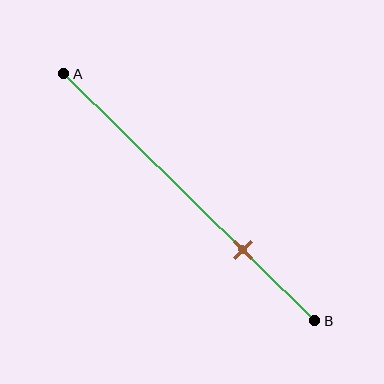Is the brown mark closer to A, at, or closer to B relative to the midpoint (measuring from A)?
The brown mark is closer to point B than the midpoint of segment AB.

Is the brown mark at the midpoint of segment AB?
No, the mark is at about 70% from A, not at the 50% midpoint.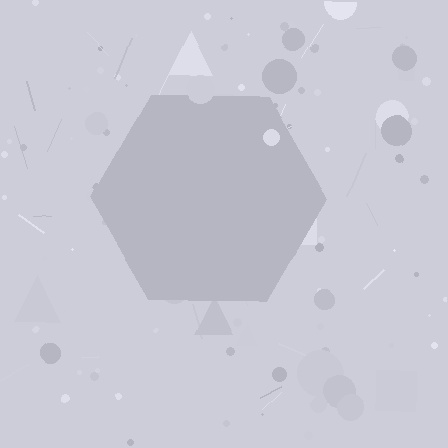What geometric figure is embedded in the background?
A hexagon is embedded in the background.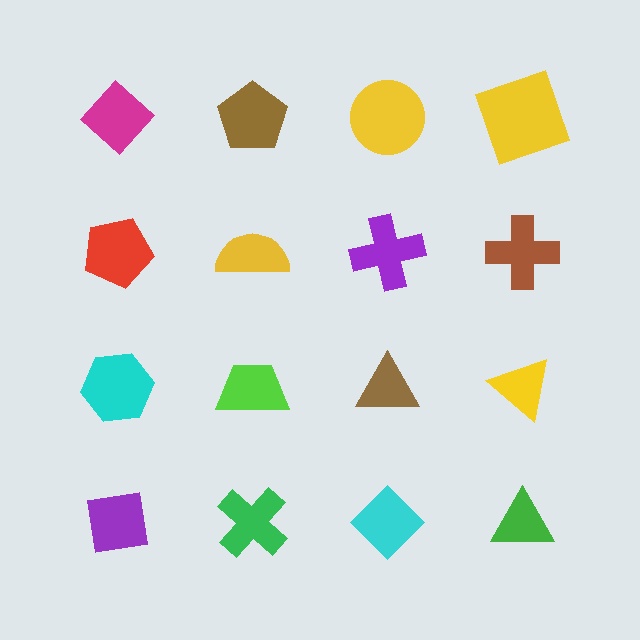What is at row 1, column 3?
A yellow circle.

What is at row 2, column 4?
A brown cross.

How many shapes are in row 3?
4 shapes.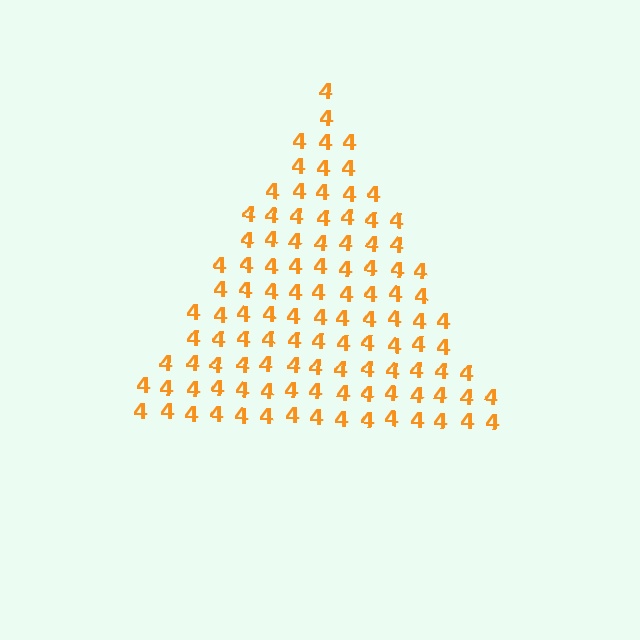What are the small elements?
The small elements are digit 4's.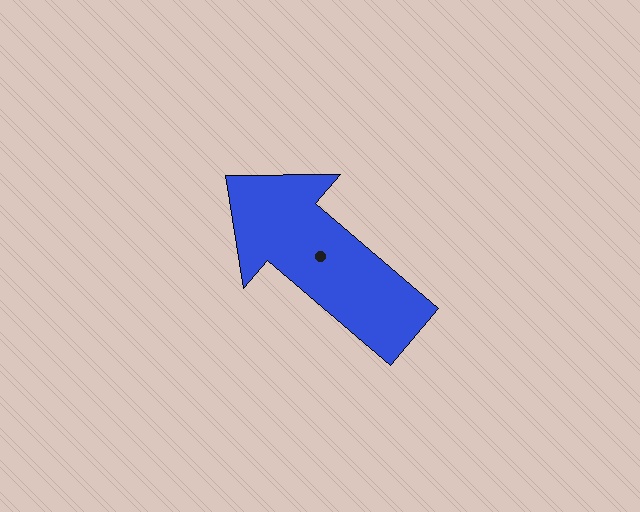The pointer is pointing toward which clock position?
Roughly 10 o'clock.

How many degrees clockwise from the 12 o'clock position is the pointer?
Approximately 311 degrees.